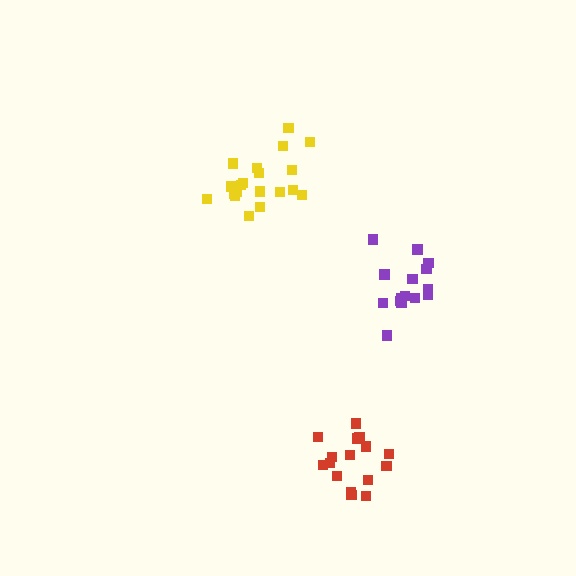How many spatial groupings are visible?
There are 3 spatial groupings.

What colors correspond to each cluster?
The clusters are colored: yellow, red, purple.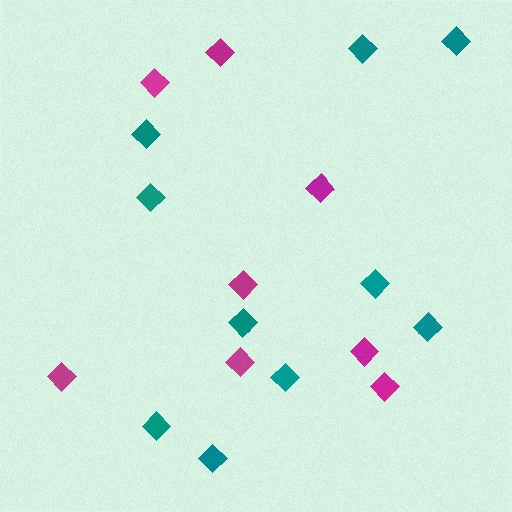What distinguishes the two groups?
There are 2 groups: one group of magenta diamonds (8) and one group of teal diamonds (10).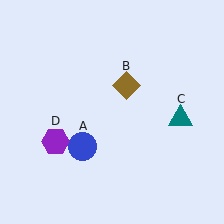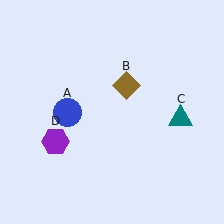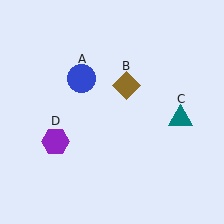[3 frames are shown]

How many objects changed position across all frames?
1 object changed position: blue circle (object A).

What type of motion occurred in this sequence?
The blue circle (object A) rotated clockwise around the center of the scene.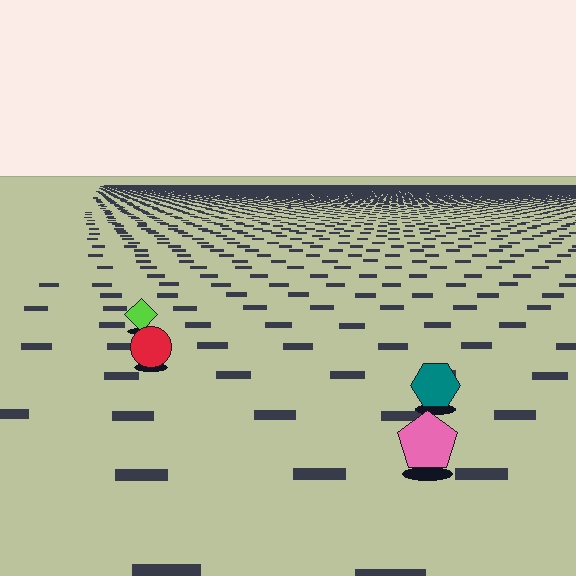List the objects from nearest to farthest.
From nearest to farthest: the pink pentagon, the teal hexagon, the red circle, the lime diamond.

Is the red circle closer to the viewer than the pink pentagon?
No. The pink pentagon is closer — you can tell from the texture gradient: the ground texture is coarser near it.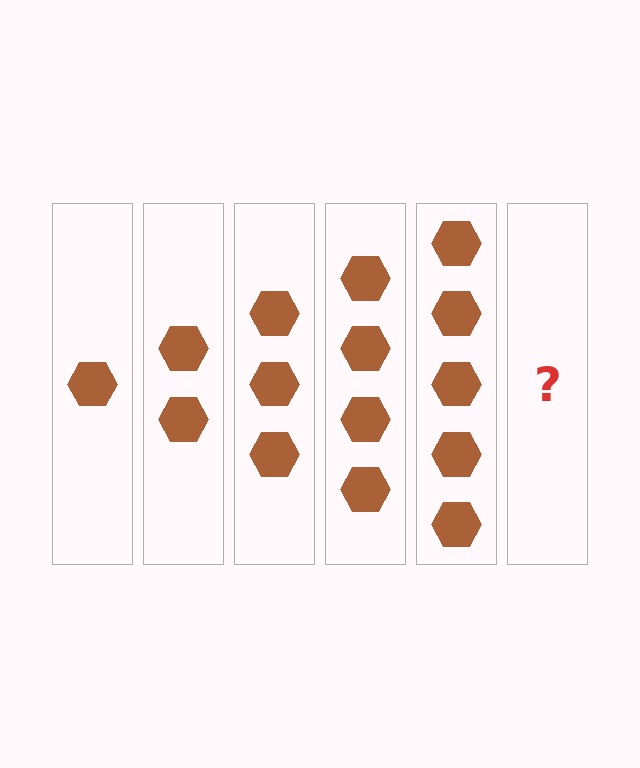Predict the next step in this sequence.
The next step is 6 hexagons.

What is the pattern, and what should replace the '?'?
The pattern is that each step adds one more hexagon. The '?' should be 6 hexagons.